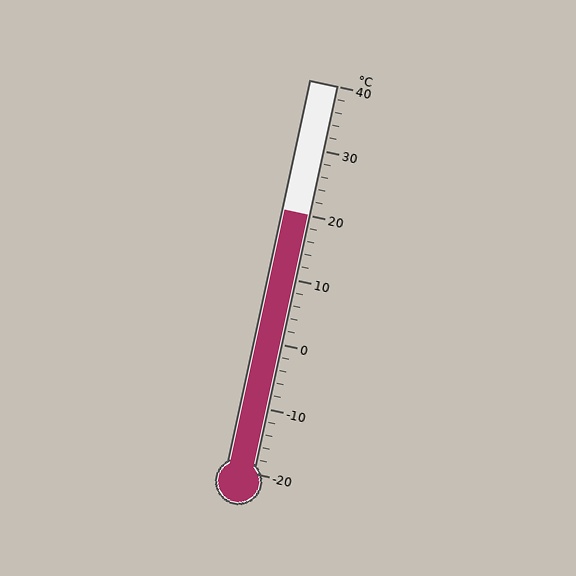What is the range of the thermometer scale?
The thermometer scale ranges from -20°C to 40°C.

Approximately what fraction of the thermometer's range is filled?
The thermometer is filled to approximately 65% of its range.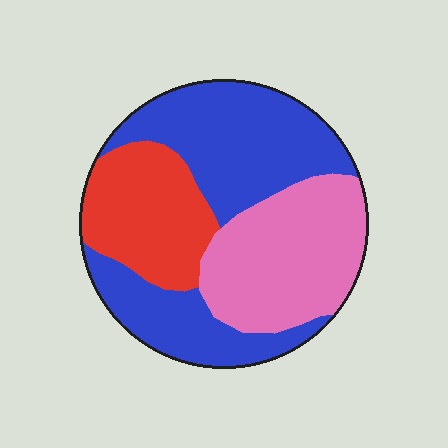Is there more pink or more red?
Pink.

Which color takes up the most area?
Blue, at roughly 45%.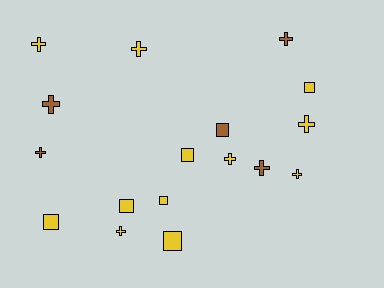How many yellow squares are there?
There are 6 yellow squares.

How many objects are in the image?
There are 17 objects.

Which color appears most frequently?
Yellow, with 12 objects.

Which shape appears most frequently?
Cross, with 10 objects.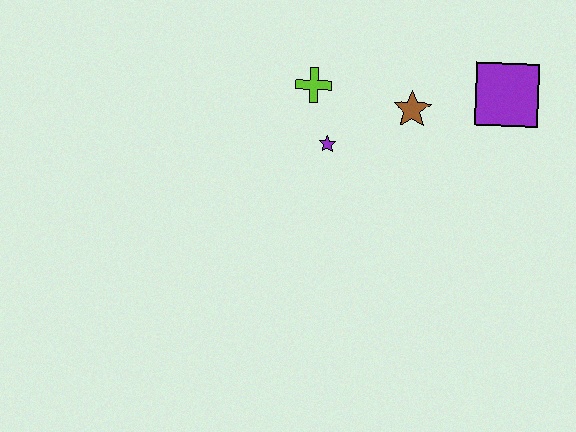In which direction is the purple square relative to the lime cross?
The purple square is to the right of the lime cross.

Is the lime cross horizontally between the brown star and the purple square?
No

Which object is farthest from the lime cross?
The purple square is farthest from the lime cross.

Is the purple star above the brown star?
No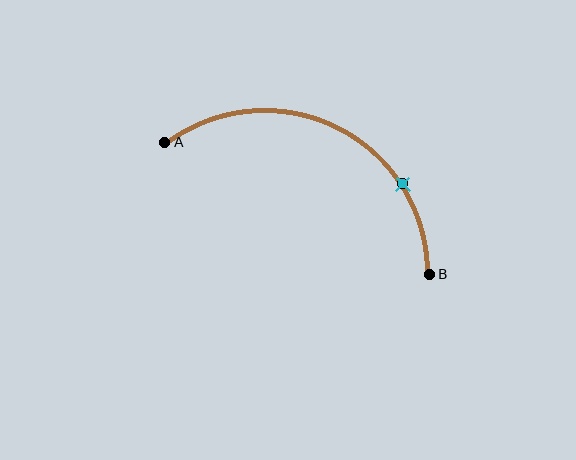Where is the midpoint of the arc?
The arc midpoint is the point on the curve farthest from the straight line joining A and B. It sits above that line.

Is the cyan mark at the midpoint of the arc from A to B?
No. The cyan mark lies on the arc but is closer to endpoint B. The arc midpoint would be at the point on the curve equidistant along the arc from both A and B.